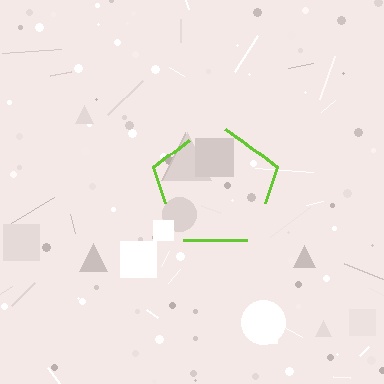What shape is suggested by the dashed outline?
The dashed outline suggests a pentagon.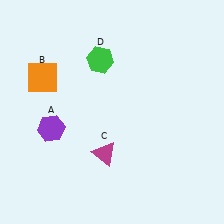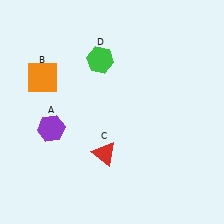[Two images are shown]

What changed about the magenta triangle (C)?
In Image 1, C is magenta. In Image 2, it changed to red.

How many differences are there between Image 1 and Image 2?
There is 1 difference between the two images.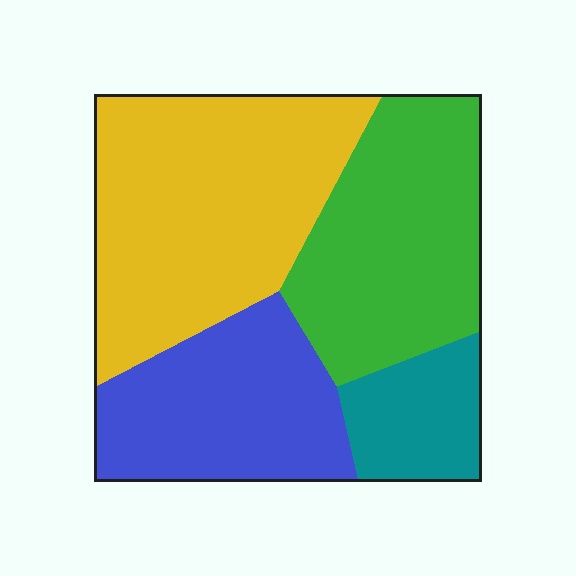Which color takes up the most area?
Yellow, at roughly 35%.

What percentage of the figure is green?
Green covers 28% of the figure.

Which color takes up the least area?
Teal, at roughly 10%.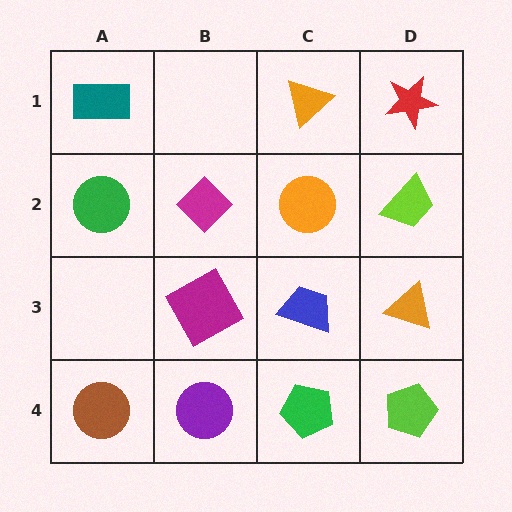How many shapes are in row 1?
3 shapes.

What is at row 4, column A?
A brown circle.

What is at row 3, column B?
A magenta square.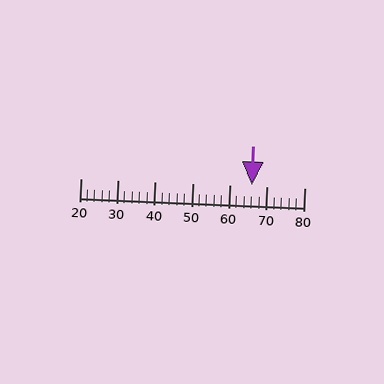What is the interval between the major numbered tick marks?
The major tick marks are spaced 10 units apart.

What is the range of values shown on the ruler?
The ruler shows values from 20 to 80.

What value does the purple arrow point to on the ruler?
The purple arrow points to approximately 66.